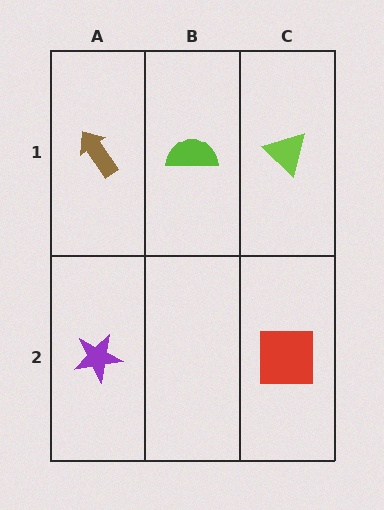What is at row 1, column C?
A lime triangle.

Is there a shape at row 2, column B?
No, that cell is empty.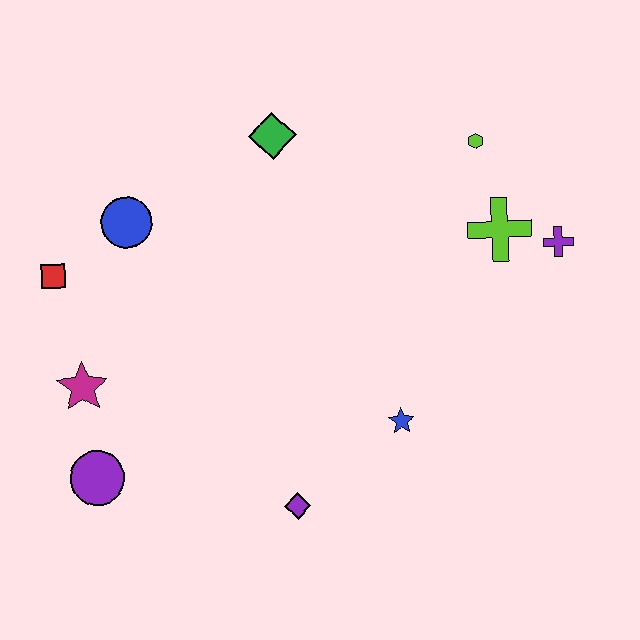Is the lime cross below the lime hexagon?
Yes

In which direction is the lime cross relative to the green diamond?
The lime cross is to the right of the green diamond.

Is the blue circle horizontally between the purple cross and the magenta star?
Yes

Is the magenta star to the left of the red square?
No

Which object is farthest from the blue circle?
The purple cross is farthest from the blue circle.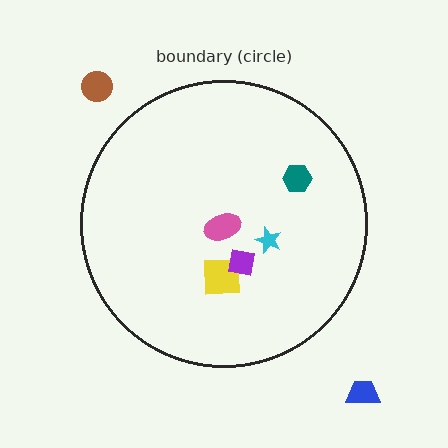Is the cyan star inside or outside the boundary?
Inside.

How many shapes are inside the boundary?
5 inside, 2 outside.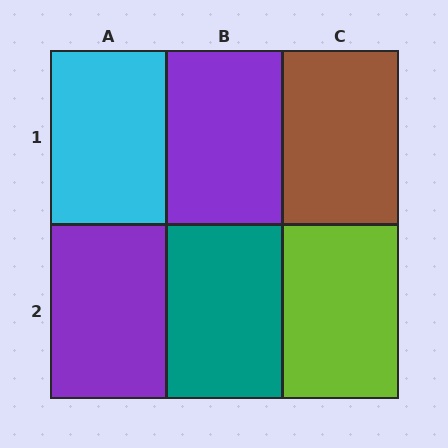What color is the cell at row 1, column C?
Brown.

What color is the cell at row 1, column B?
Purple.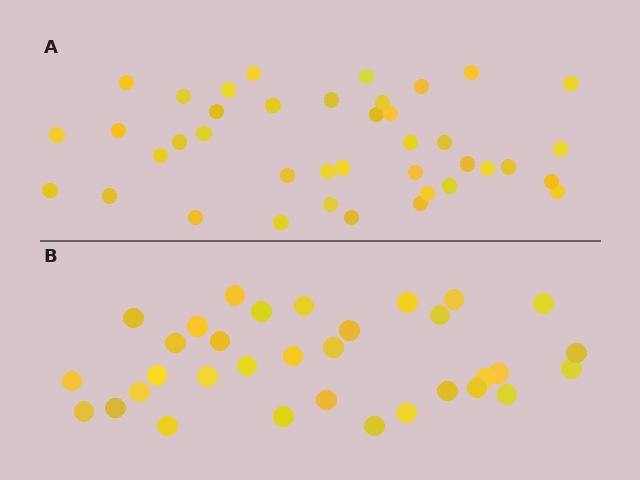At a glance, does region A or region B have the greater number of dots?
Region A (the top region) has more dots.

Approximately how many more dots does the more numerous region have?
Region A has roughly 8 or so more dots than region B.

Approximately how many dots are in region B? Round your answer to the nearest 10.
About 30 dots. (The exact count is 33, which rounds to 30.)